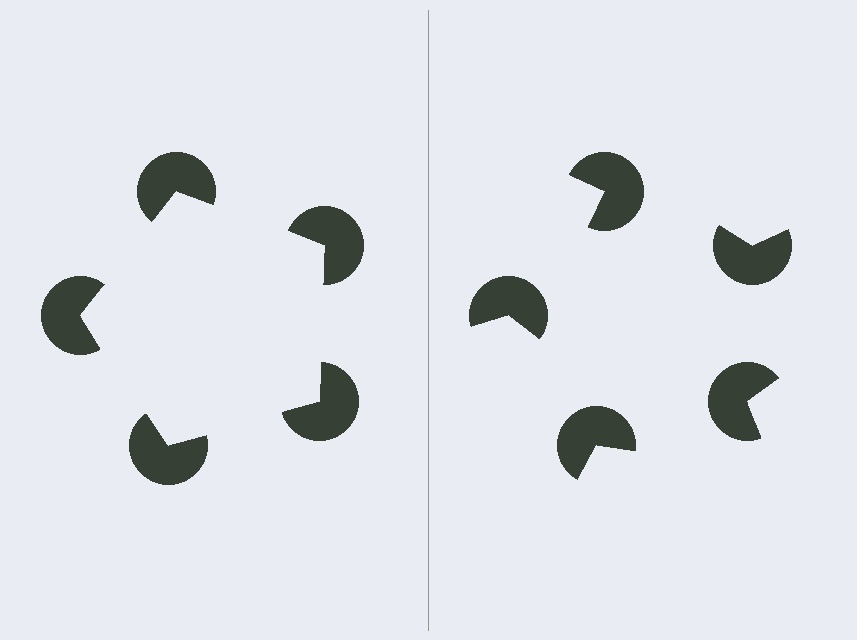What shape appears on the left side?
An illusory pentagon.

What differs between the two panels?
The pac-man discs are positioned identically on both sides; only the wedge orientations differ. On the left they align to a pentagon; on the right they are misaligned.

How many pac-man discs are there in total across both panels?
10 — 5 on each side.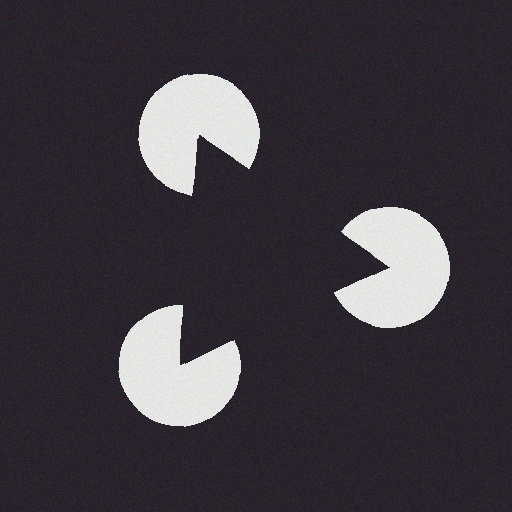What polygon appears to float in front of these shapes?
An illusory triangle — its edges are inferred from the aligned wedge cuts in the pac-man discs, not physically drawn.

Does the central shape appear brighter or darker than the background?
It typically appears slightly darker than the background, even though no actual brightness change is drawn.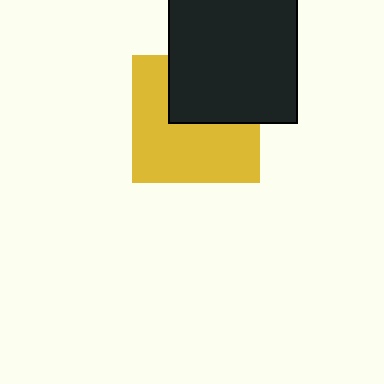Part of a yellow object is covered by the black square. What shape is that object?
It is a square.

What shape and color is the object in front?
The object in front is a black square.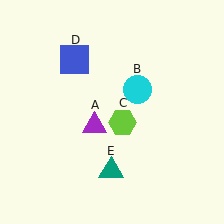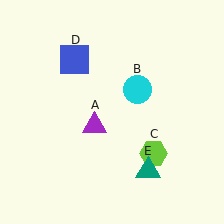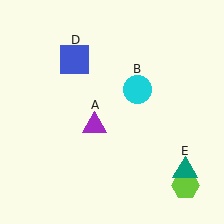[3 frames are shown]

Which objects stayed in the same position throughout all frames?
Purple triangle (object A) and cyan circle (object B) and blue square (object D) remained stationary.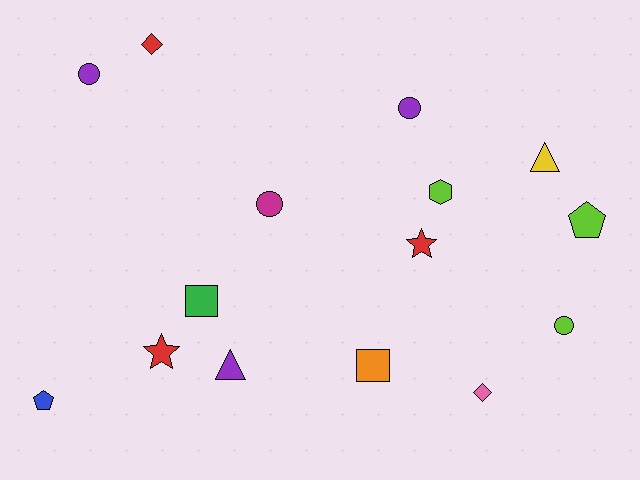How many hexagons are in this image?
There is 1 hexagon.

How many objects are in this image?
There are 15 objects.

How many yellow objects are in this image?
There is 1 yellow object.